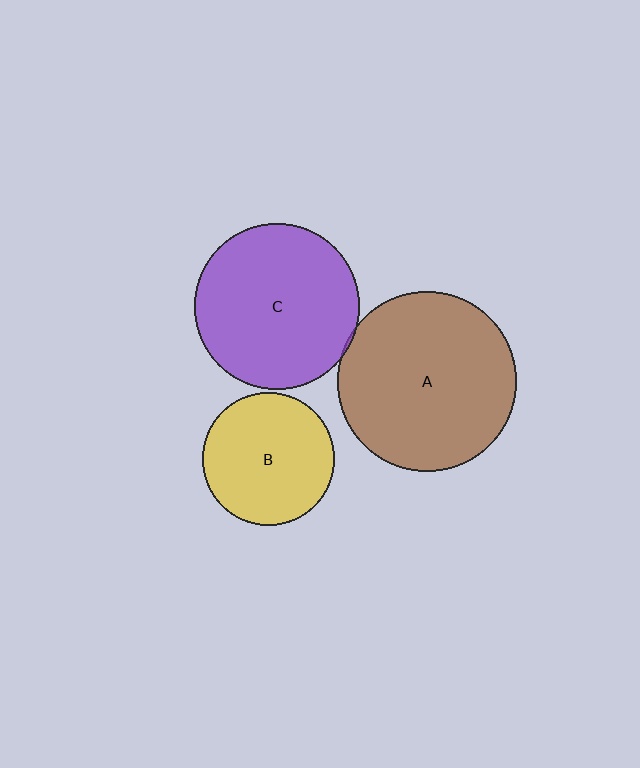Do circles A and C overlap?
Yes.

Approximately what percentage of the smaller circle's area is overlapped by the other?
Approximately 5%.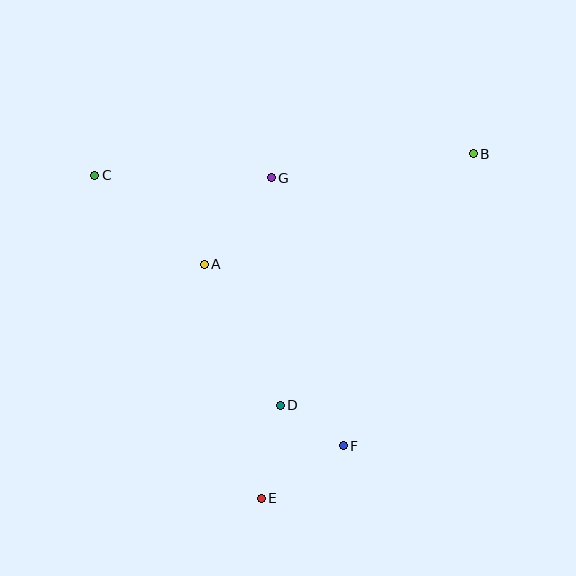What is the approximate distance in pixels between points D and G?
The distance between D and G is approximately 227 pixels.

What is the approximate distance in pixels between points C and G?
The distance between C and G is approximately 177 pixels.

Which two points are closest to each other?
Points D and F are closest to each other.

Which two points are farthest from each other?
Points B and E are farthest from each other.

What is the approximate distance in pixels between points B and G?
The distance between B and G is approximately 203 pixels.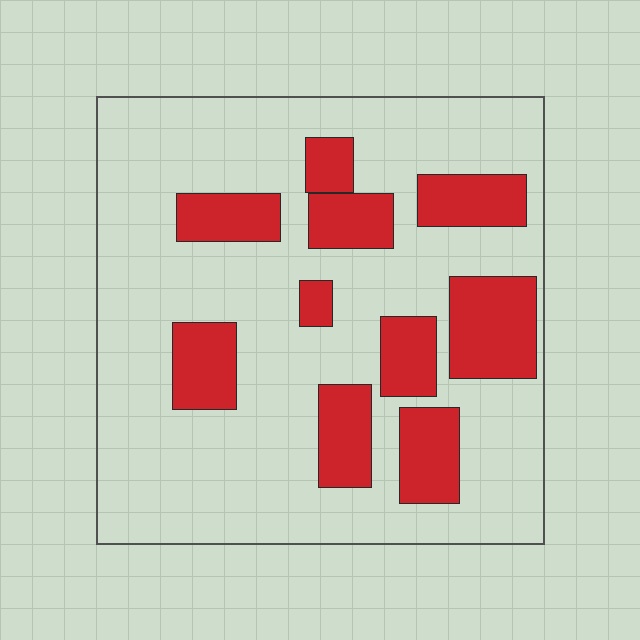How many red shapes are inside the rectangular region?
10.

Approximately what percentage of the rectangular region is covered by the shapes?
Approximately 25%.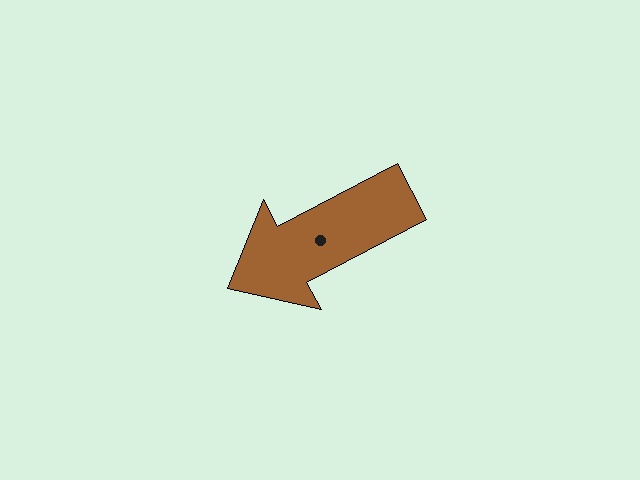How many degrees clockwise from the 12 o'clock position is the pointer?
Approximately 242 degrees.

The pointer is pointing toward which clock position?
Roughly 8 o'clock.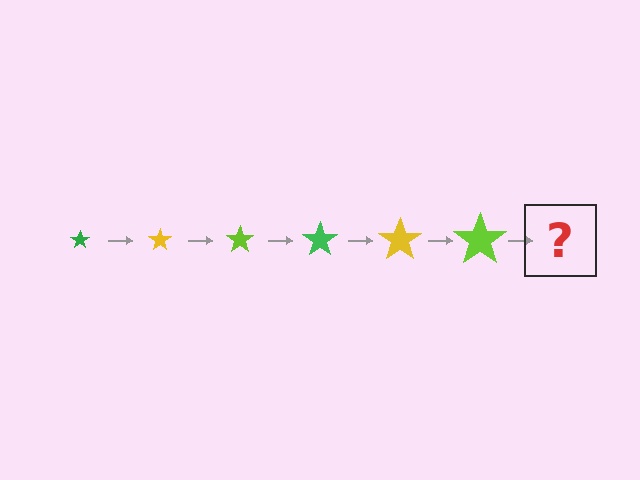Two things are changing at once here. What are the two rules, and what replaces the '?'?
The two rules are that the star grows larger each step and the color cycles through green, yellow, and lime. The '?' should be a green star, larger than the previous one.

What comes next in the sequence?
The next element should be a green star, larger than the previous one.